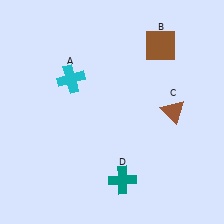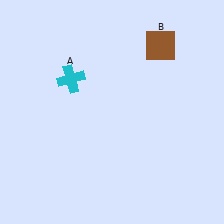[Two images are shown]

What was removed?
The teal cross (D), the brown triangle (C) were removed in Image 2.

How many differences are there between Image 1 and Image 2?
There are 2 differences between the two images.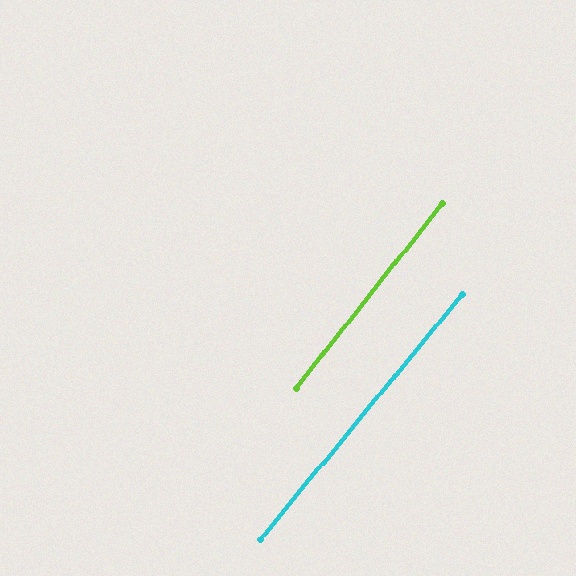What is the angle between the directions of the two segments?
Approximately 1 degree.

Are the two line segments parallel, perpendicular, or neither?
Parallel — their directions differ by only 1.0°.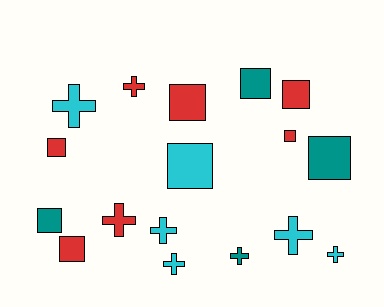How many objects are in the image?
There are 17 objects.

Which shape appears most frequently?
Square, with 9 objects.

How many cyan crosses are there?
There are 5 cyan crosses.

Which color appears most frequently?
Red, with 7 objects.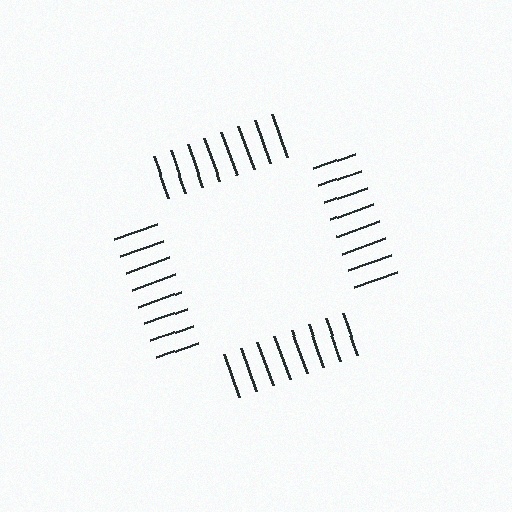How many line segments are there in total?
32 — 8 along each of the 4 edges.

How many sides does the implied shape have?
4 sides — the line-ends trace a square.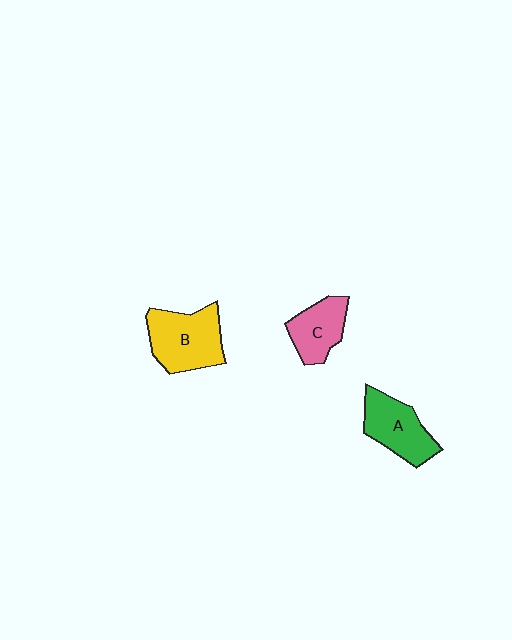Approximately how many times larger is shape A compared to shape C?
Approximately 1.2 times.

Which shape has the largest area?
Shape B (yellow).